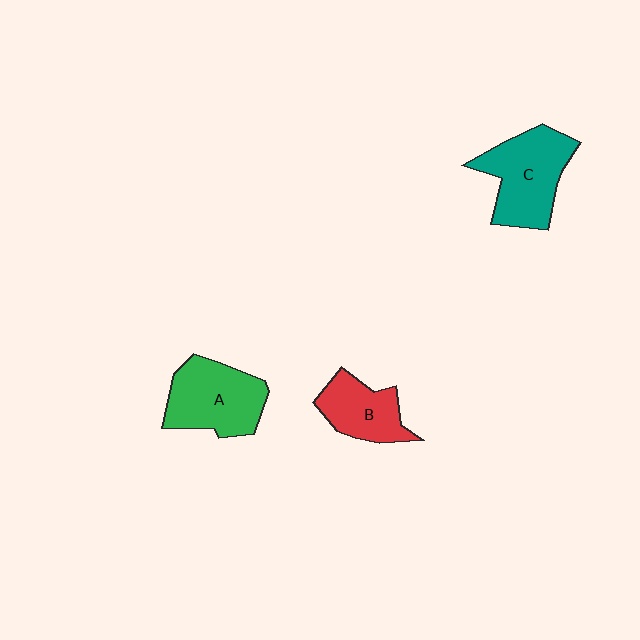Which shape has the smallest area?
Shape B (red).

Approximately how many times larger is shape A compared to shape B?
Approximately 1.4 times.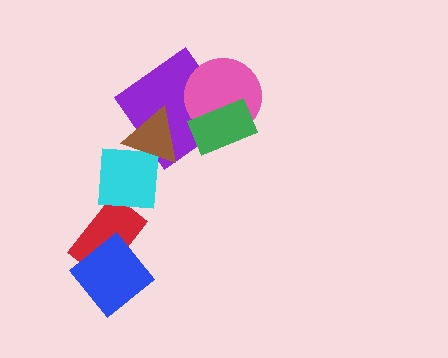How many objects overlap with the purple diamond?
3 objects overlap with the purple diamond.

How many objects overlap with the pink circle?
2 objects overlap with the pink circle.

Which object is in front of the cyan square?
The brown triangle is in front of the cyan square.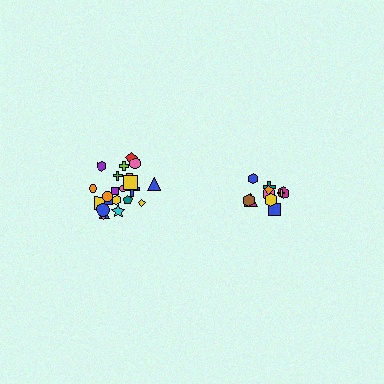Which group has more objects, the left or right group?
The left group.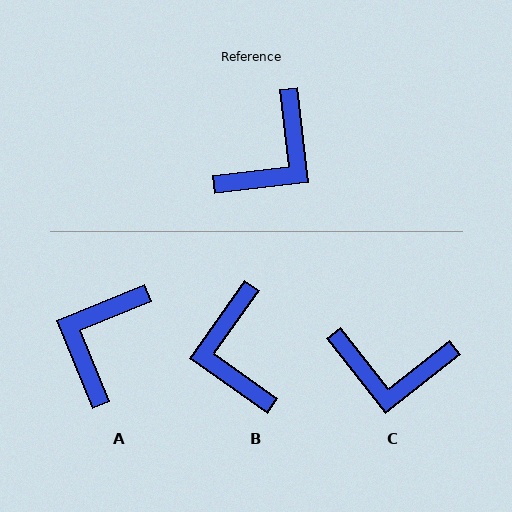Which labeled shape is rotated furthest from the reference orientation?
A, about 164 degrees away.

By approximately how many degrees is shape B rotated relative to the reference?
Approximately 132 degrees clockwise.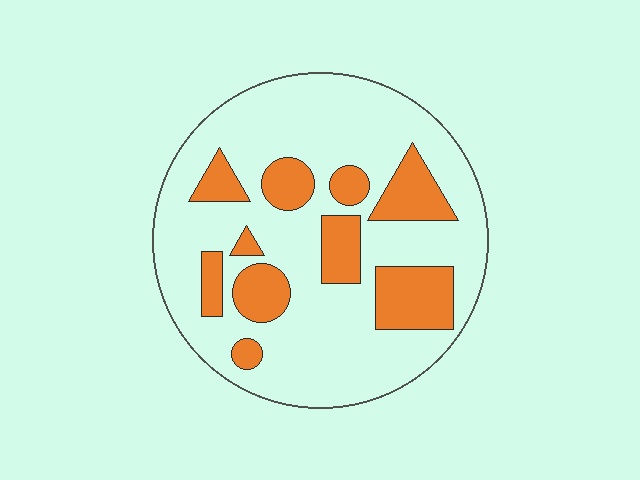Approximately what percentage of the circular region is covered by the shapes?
Approximately 25%.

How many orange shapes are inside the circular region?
10.